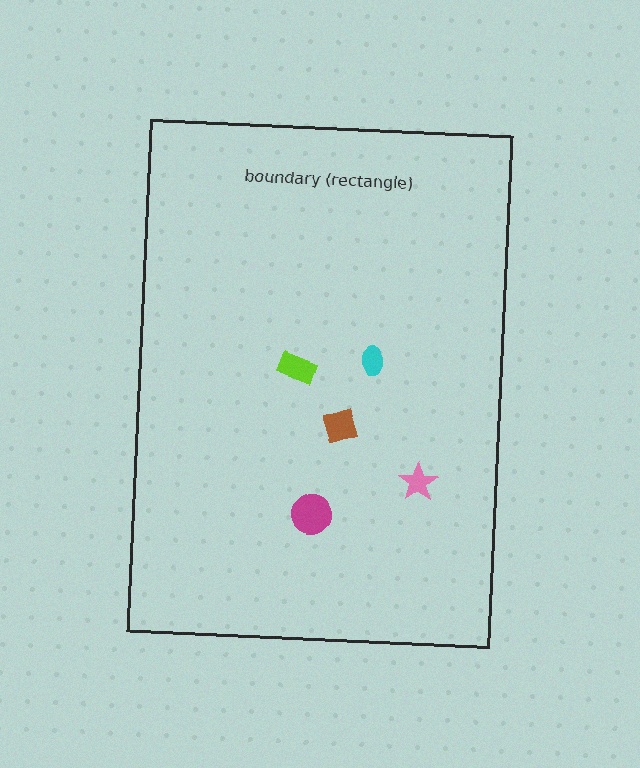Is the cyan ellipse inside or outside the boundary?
Inside.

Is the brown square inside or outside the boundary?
Inside.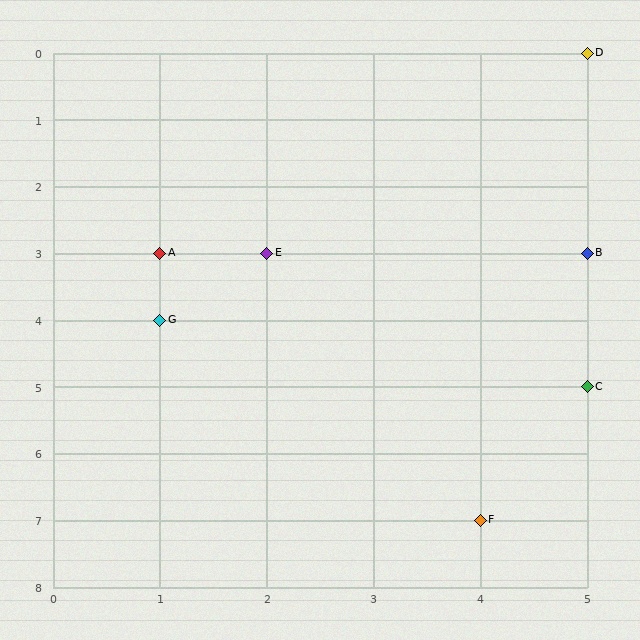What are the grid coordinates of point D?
Point D is at grid coordinates (5, 0).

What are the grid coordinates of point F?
Point F is at grid coordinates (4, 7).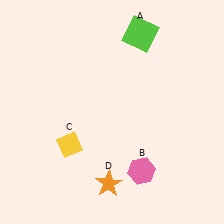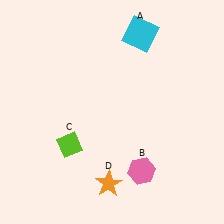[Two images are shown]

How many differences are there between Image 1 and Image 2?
There are 2 differences between the two images.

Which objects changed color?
A changed from lime to cyan. C changed from yellow to lime.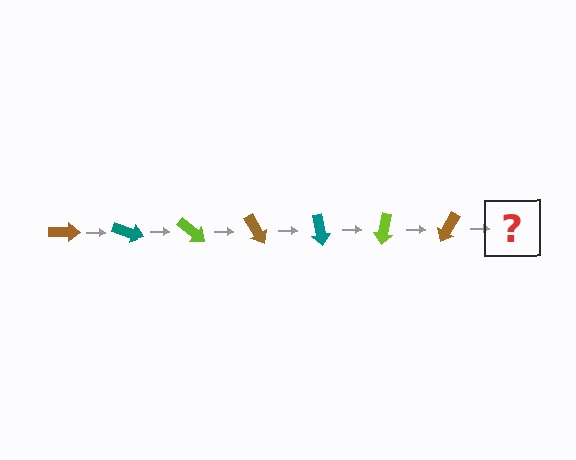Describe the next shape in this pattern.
It should be a teal arrow, rotated 140 degrees from the start.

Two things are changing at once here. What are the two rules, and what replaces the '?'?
The two rules are that it rotates 20 degrees each step and the color cycles through brown, teal, and lime. The '?' should be a teal arrow, rotated 140 degrees from the start.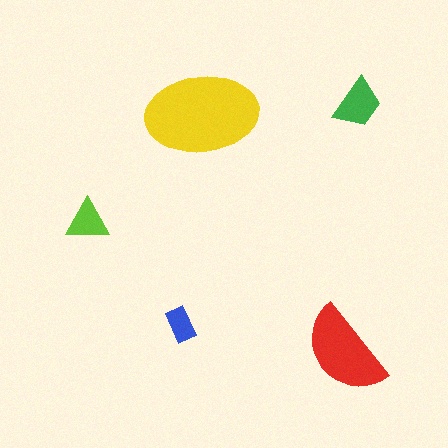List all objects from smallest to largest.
The blue rectangle, the lime triangle, the green trapezoid, the red semicircle, the yellow ellipse.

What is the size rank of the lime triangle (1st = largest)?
4th.